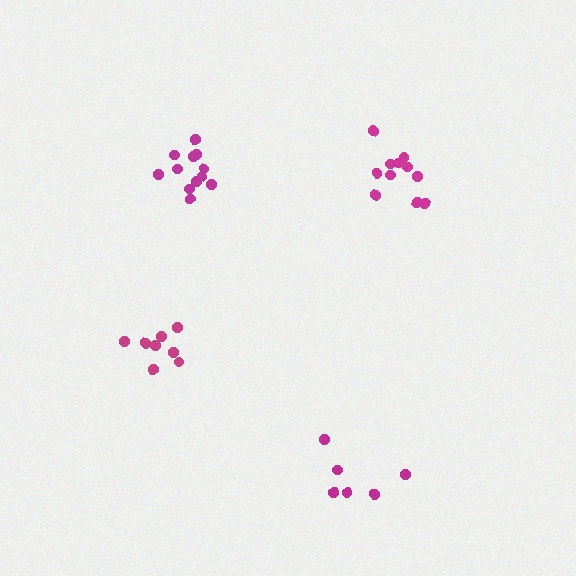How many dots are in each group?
Group 1: 12 dots, Group 2: 6 dots, Group 3: 11 dots, Group 4: 8 dots (37 total).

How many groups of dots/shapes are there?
There are 4 groups.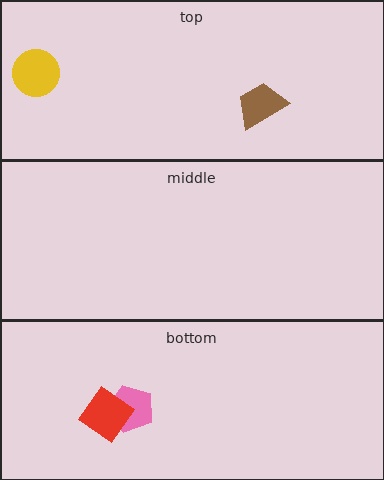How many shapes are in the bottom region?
2.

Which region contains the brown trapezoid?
The top region.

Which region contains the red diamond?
The bottom region.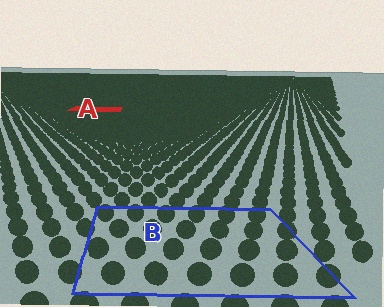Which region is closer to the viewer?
Region B is closer. The texture elements there are larger and more spread out.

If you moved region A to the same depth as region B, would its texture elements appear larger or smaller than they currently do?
They would appear larger. At a closer depth, the same texture elements are projected at a bigger on-screen size.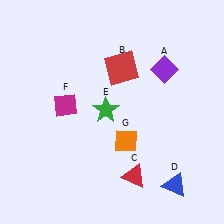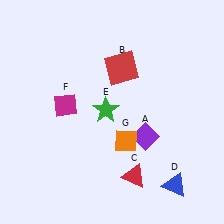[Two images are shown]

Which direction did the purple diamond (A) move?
The purple diamond (A) moved down.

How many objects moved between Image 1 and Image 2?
1 object moved between the two images.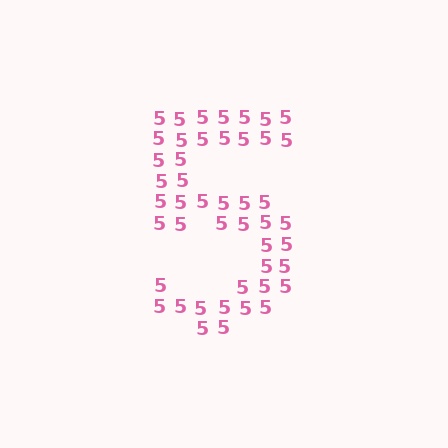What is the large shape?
The large shape is the digit 5.